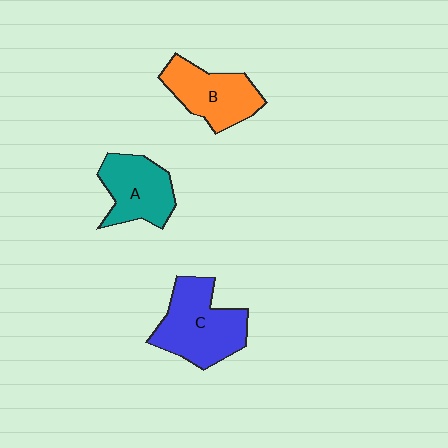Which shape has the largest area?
Shape C (blue).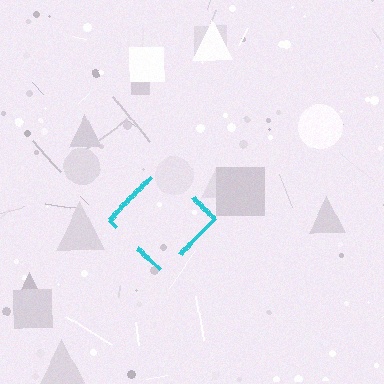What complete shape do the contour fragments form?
The contour fragments form a diamond.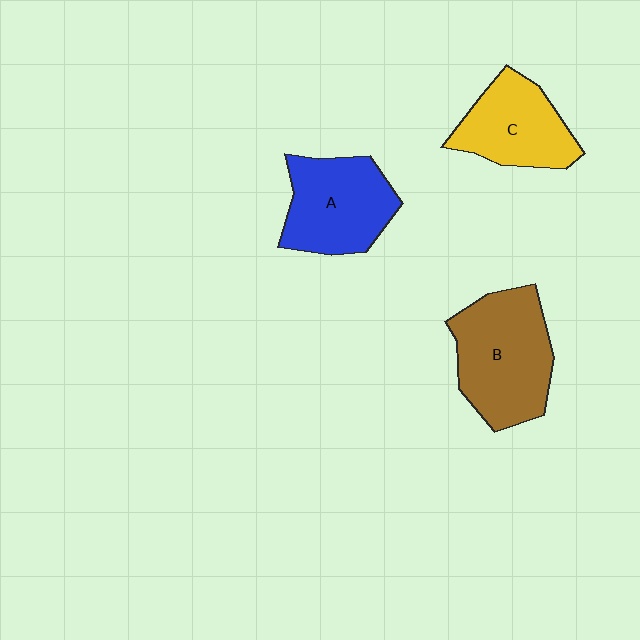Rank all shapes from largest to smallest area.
From largest to smallest: B (brown), A (blue), C (yellow).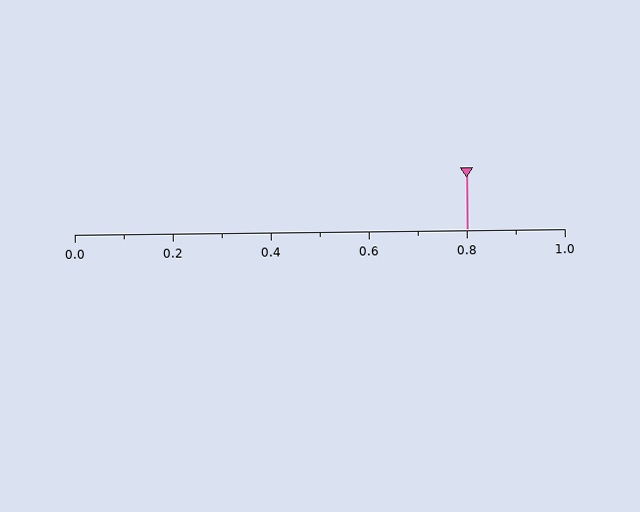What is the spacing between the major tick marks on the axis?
The major ticks are spaced 0.2 apart.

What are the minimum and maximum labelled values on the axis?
The axis runs from 0.0 to 1.0.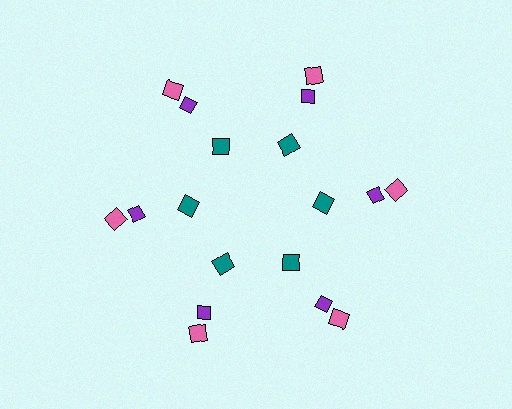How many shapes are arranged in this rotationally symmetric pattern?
There are 18 shapes, arranged in 6 groups of 3.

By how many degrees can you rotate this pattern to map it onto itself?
The pattern maps onto itself every 60 degrees of rotation.